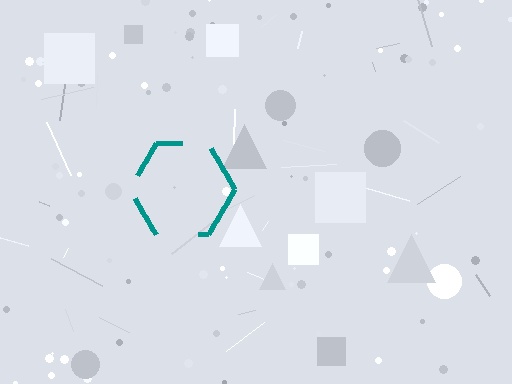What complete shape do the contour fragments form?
The contour fragments form a hexagon.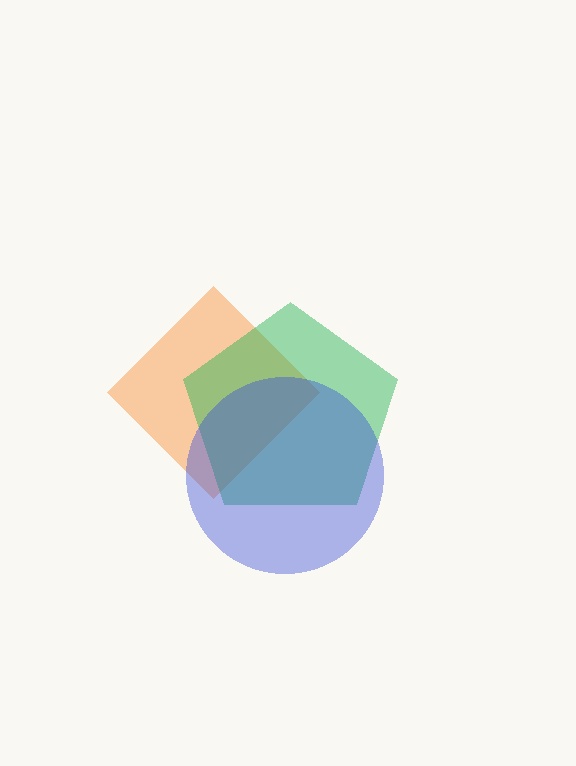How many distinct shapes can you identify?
There are 3 distinct shapes: an orange diamond, a green pentagon, a blue circle.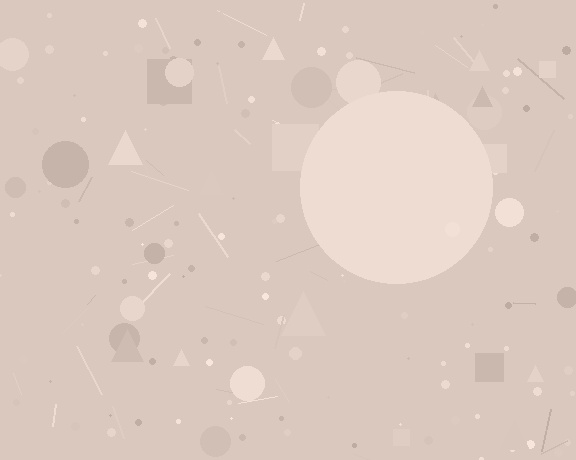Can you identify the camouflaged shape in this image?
The camouflaged shape is a circle.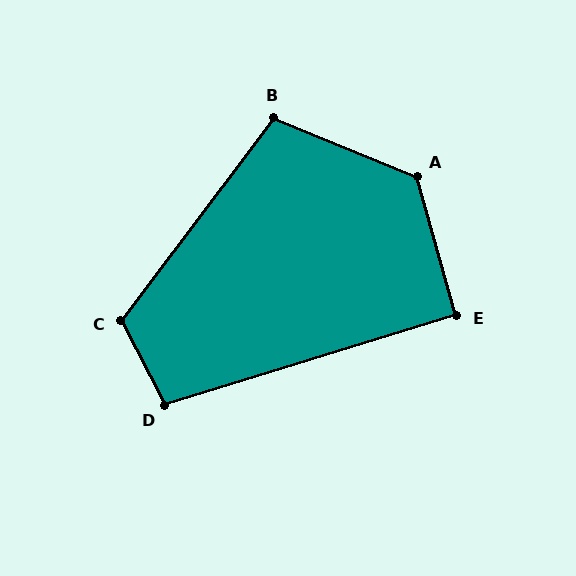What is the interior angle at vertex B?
Approximately 105 degrees (obtuse).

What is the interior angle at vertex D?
Approximately 100 degrees (obtuse).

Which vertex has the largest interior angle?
A, at approximately 128 degrees.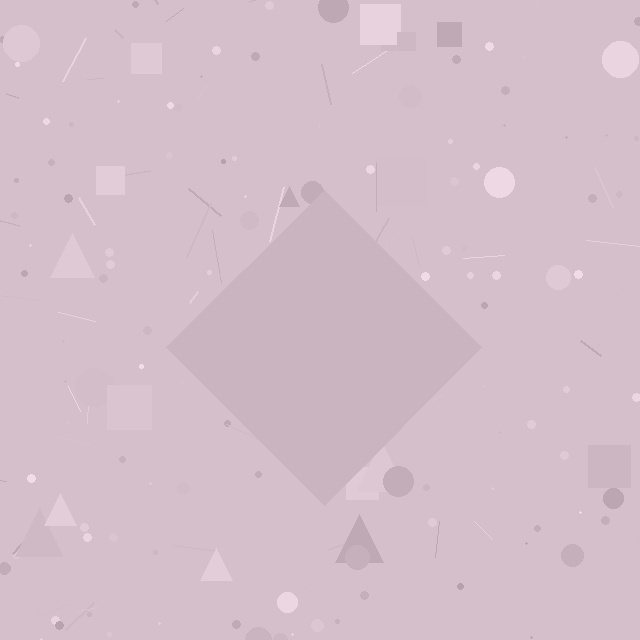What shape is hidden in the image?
A diamond is hidden in the image.